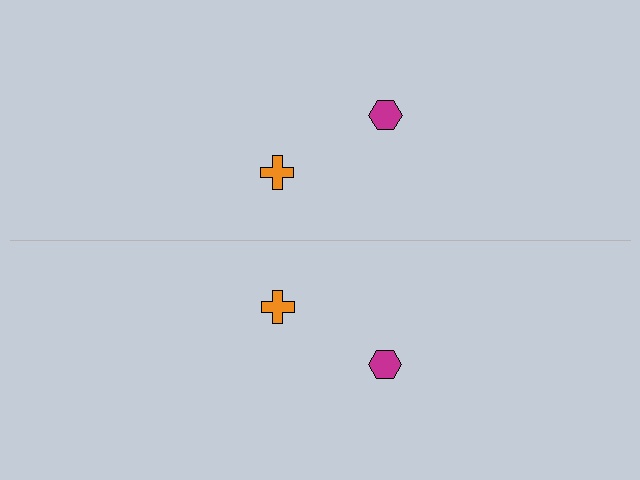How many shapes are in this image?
There are 4 shapes in this image.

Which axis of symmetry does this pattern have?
The pattern has a horizontal axis of symmetry running through the center of the image.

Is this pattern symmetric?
Yes, this pattern has bilateral (reflection) symmetry.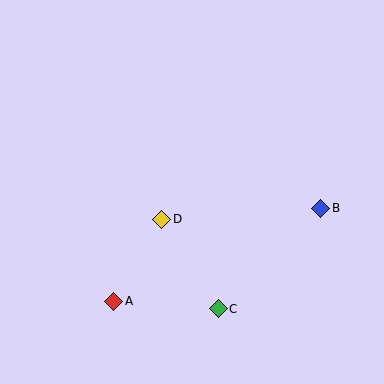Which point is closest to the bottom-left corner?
Point A is closest to the bottom-left corner.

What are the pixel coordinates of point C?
Point C is at (218, 309).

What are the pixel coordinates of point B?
Point B is at (321, 208).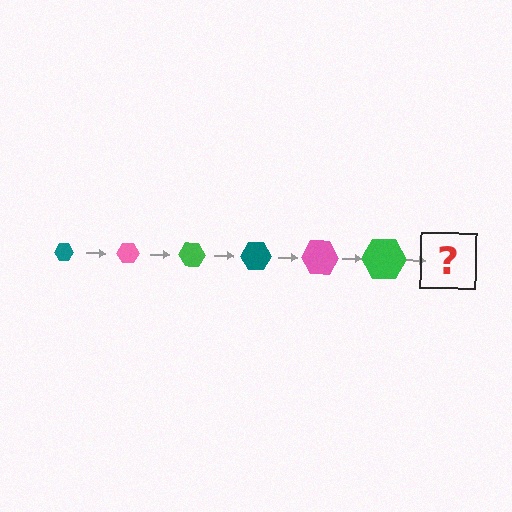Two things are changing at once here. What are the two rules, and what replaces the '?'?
The two rules are that the hexagon grows larger each step and the color cycles through teal, pink, and green. The '?' should be a teal hexagon, larger than the previous one.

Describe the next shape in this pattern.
It should be a teal hexagon, larger than the previous one.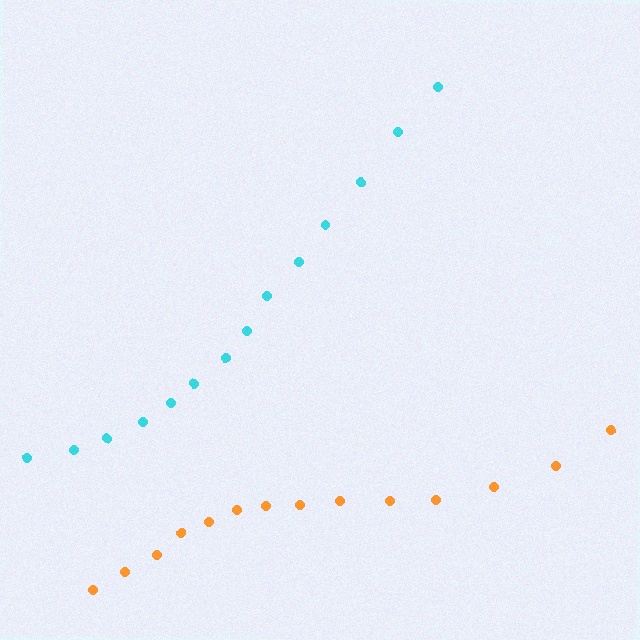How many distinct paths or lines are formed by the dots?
There are 2 distinct paths.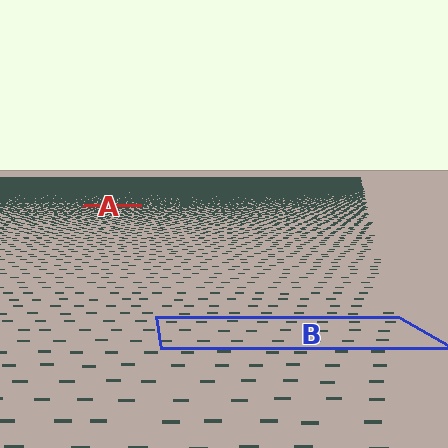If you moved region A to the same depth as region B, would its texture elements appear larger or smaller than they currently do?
They would appear larger. At a closer depth, the same texture elements are projected at a bigger on-screen size.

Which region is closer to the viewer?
Region B is closer. The texture elements there are larger and more spread out.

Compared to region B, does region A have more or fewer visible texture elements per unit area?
Region A has more texture elements per unit area — they are packed more densely because it is farther away.